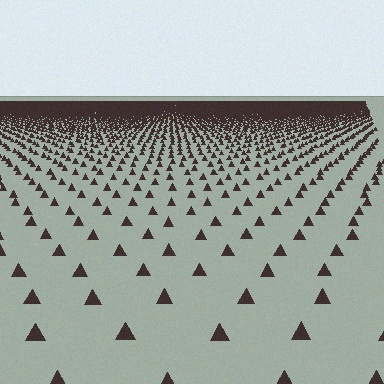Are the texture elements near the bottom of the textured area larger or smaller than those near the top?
Larger. Near the bottom, elements are closer to the viewer and appear at a bigger on-screen size.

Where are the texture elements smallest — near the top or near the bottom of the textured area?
Near the top.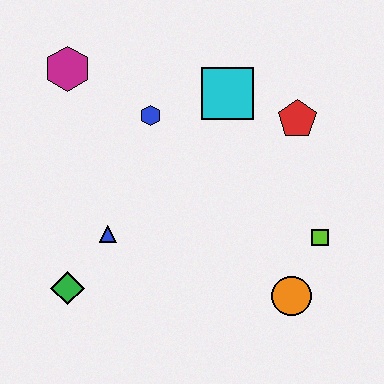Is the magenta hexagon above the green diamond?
Yes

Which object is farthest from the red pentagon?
The green diamond is farthest from the red pentagon.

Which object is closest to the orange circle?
The lime square is closest to the orange circle.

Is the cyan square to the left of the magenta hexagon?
No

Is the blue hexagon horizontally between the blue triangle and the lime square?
Yes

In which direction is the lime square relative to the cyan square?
The lime square is below the cyan square.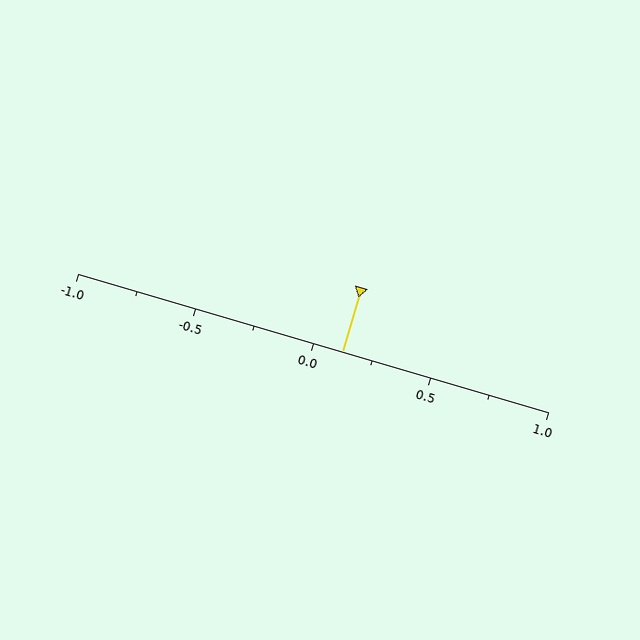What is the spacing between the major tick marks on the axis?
The major ticks are spaced 0.5 apart.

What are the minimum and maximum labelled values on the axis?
The axis runs from -1.0 to 1.0.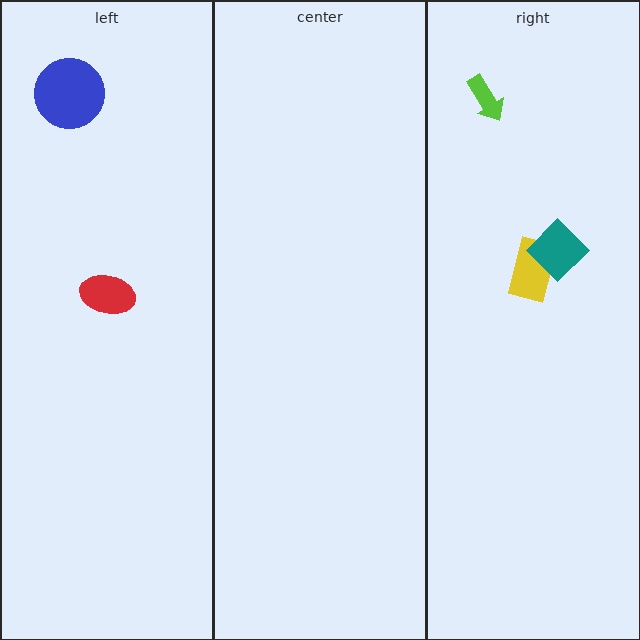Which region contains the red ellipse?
The left region.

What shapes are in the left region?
The red ellipse, the blue circle.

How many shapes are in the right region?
3.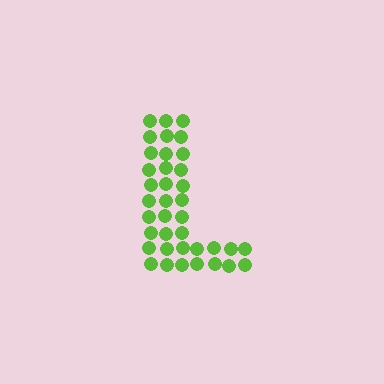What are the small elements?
The small elements are circles.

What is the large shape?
The large shape is the letter L.